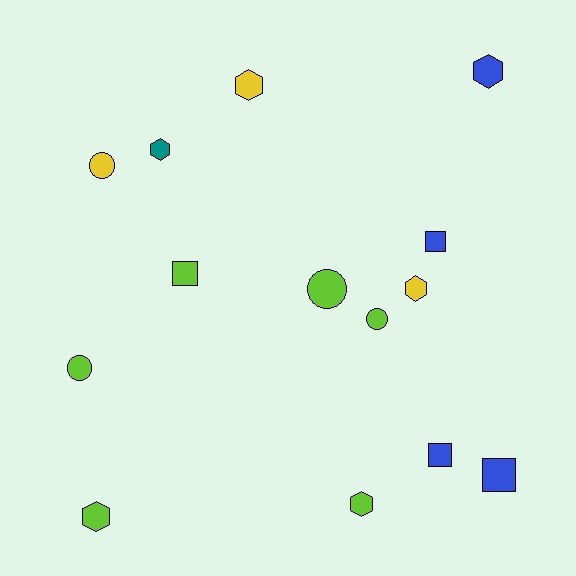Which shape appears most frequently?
Hexagon, with 6 objects.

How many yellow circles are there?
There is 1 yellow circle.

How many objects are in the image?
There are 14 objects.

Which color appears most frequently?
Lime, with 6 objects.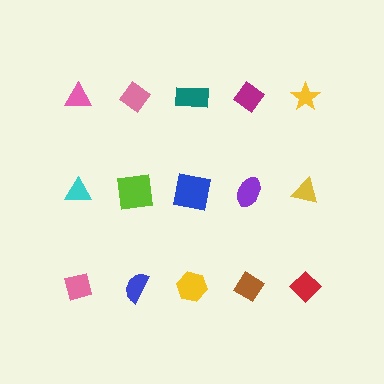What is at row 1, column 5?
A yellow star.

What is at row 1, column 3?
A teal rectangle.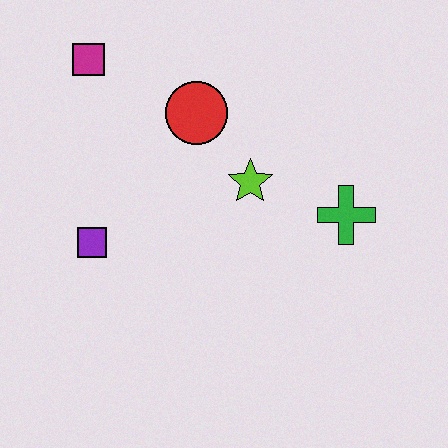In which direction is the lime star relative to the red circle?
The lime star is below the red circle.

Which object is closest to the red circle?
The lime star is closest to the red circle.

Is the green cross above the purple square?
Yes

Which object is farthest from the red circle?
The green cross is farthest from the red circle.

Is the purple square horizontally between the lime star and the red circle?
No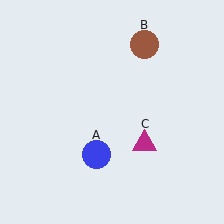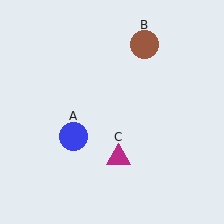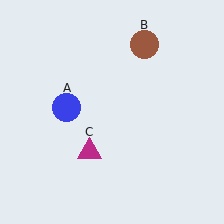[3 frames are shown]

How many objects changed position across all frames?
2 objects changed position: blue circle (object A), magenta triangle (object C).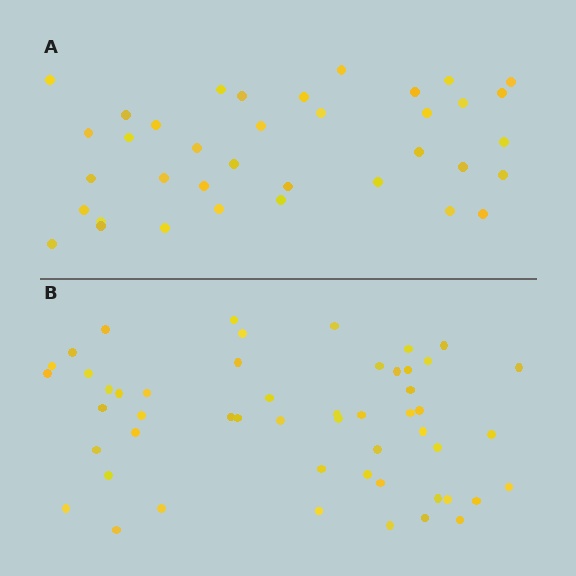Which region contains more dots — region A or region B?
Region B (the bottom region) has more dots.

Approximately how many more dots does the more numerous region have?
Region B has approximately 15 more dots than region A.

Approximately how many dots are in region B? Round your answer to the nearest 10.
About 50 dots. (The exact count is 52, which rounds to 50.)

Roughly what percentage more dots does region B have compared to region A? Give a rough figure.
About 40% more.